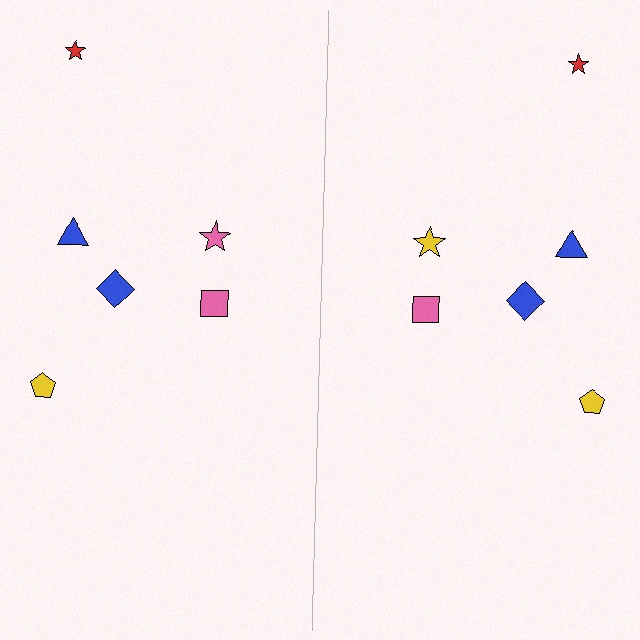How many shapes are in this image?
There are 12 shapes in this image.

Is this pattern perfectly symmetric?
No, the pattern is not perfectly symmetric. The yellow star on the right side breaks the symmetry — its mirror counterpart is pink.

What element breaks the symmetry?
The yellow star on the right side breaks the symmetry — its mirror counterpart is pink.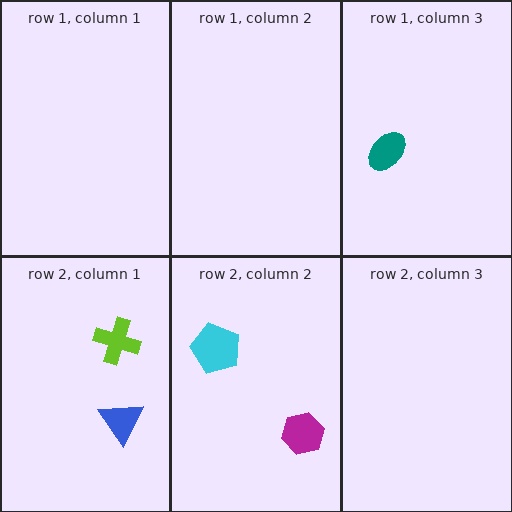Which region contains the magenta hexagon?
The row 2, column 2 region.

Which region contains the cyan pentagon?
The row 2, column 2 region.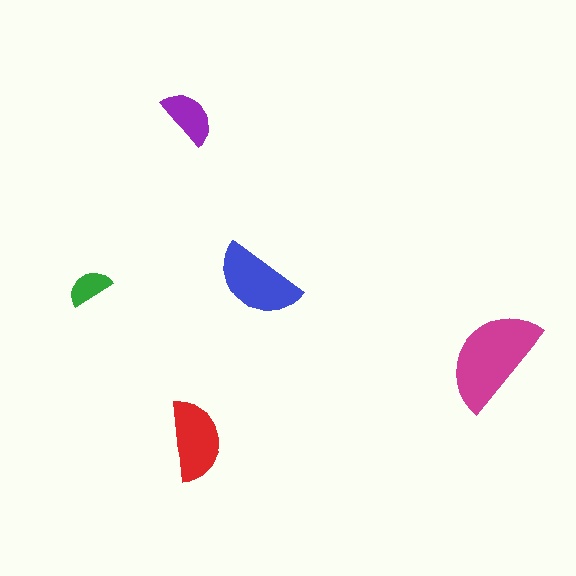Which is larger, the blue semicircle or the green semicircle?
The blue one.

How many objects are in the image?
There are 5 objects in the image.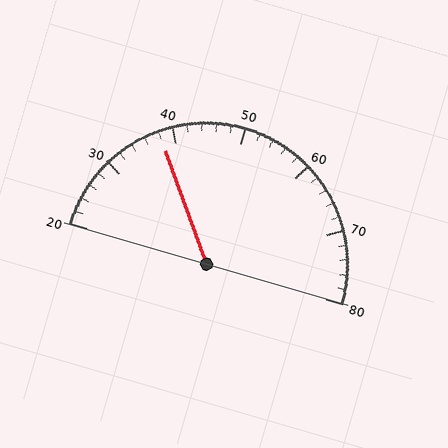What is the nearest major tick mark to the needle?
The nearest major tick mark is 40.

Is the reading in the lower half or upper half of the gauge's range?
The reading is in the lower half of the range (20 to 80).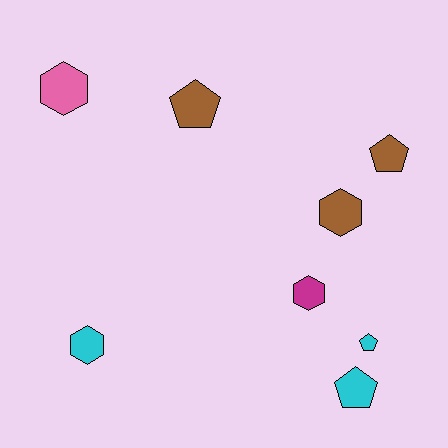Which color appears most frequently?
Brown, with 3 objects.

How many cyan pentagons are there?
There are 2 cyan pentagons.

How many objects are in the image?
There are 8 objects.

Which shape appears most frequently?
Pentagon, with 4 objects.